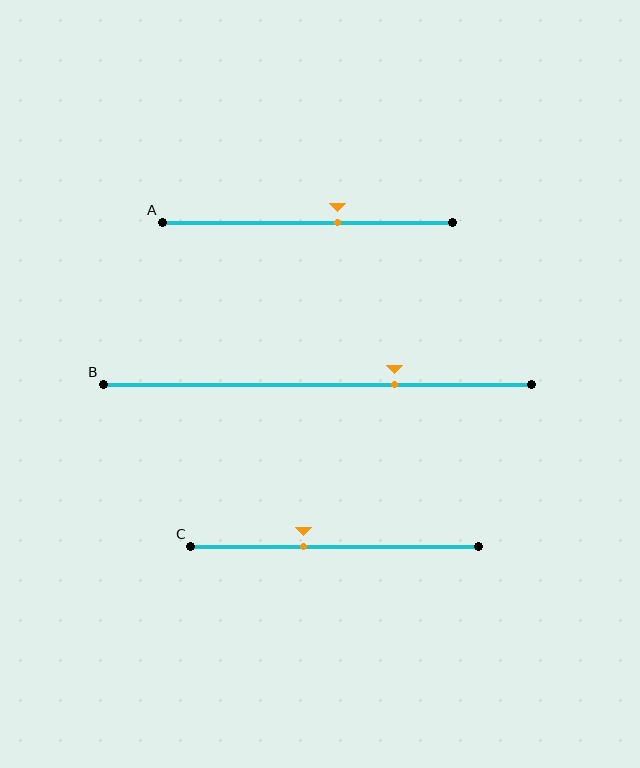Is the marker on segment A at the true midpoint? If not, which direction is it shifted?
No, the marker on segment A is shifted to the right by about 10% of the segment length.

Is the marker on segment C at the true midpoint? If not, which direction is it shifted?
No, the marker on segment C is shifted to the left by about 11% of the segment length.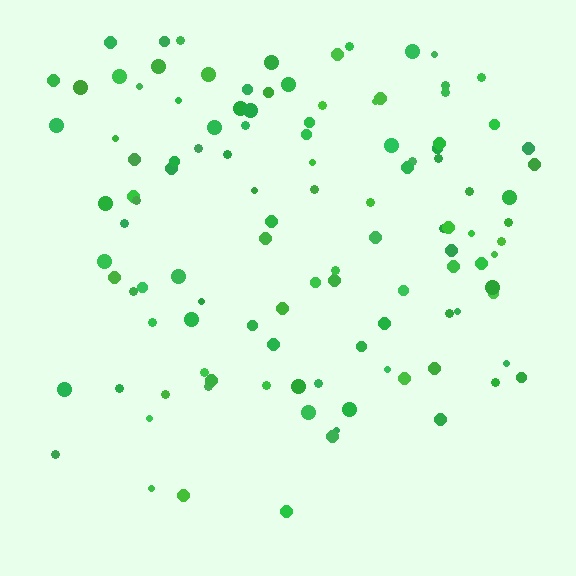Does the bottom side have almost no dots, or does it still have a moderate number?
Still a moderate number, just noticeably fewer than the top.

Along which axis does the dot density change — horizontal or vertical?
Vertical.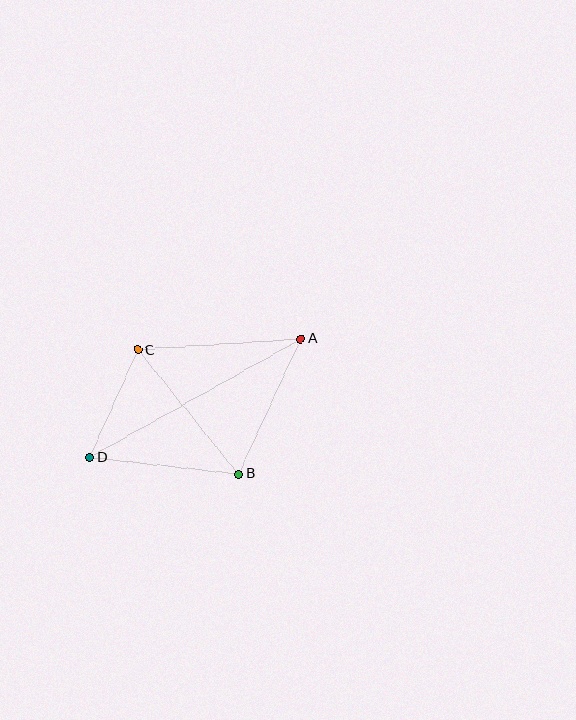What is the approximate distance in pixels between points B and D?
The distance between B and D is approximately 149 pixels.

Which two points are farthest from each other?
Points A and D are farthest from each other.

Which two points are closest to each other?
Points C and D are closest to each other.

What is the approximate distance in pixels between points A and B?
The distance between A and B is approximately 149 pixels.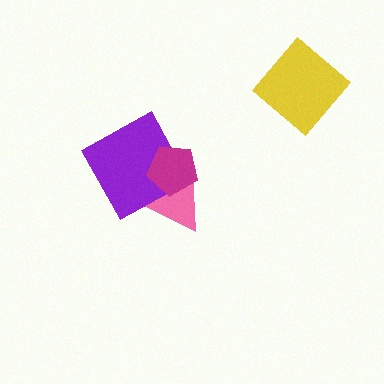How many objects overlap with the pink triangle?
2 objects overlap with the pink triangle.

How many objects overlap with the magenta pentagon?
2 objects overlap with the magenta pentagon.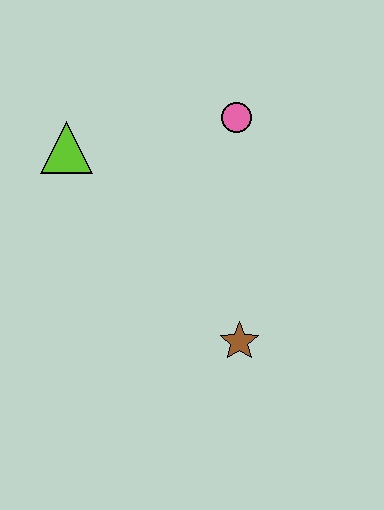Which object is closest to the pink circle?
The lime triangle is closest to the pink circle.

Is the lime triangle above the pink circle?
No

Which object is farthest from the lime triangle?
The brown star is farthest from the lime triangle.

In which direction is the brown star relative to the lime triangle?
The brown star is below the lime triangle.